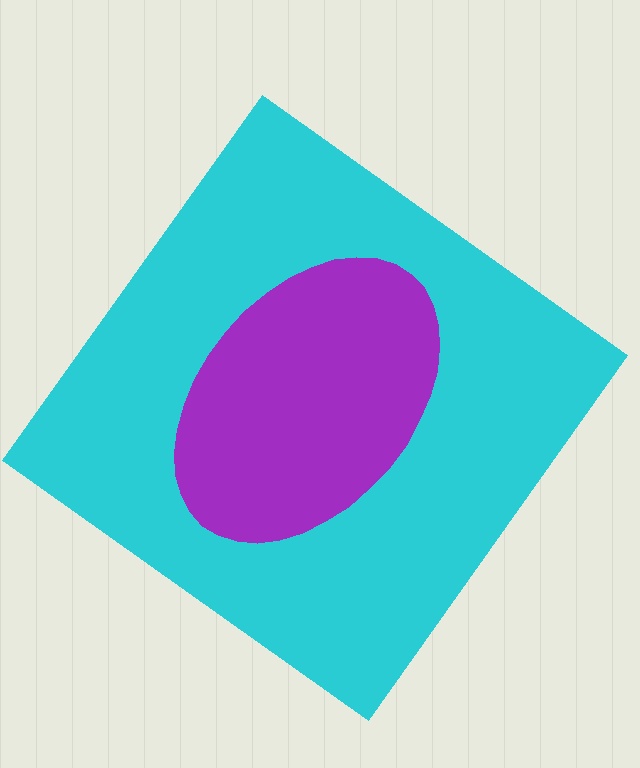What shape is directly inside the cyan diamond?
The purple ellipse.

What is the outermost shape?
The cyan diamond.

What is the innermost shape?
The purple ellipse.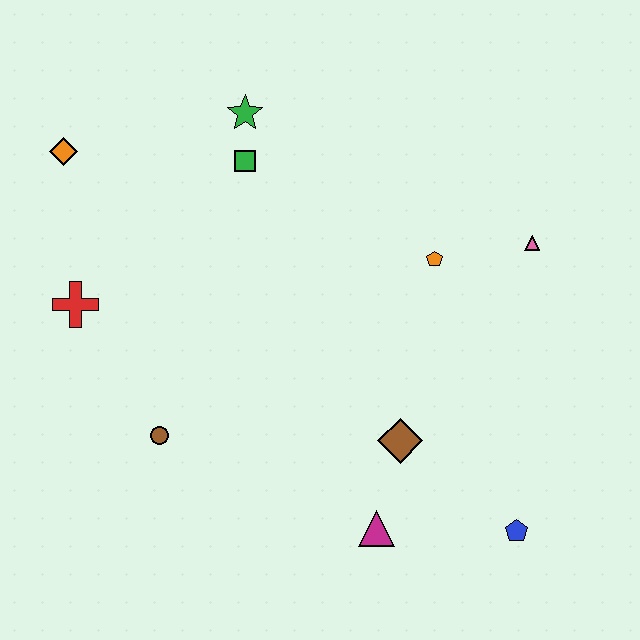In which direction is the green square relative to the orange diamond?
The green square is to the right of the orange diamond.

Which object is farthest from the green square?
The blue pentagon is farthest from the green square.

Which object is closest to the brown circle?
The red cross is closest to the brown circle.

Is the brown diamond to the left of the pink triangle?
Yes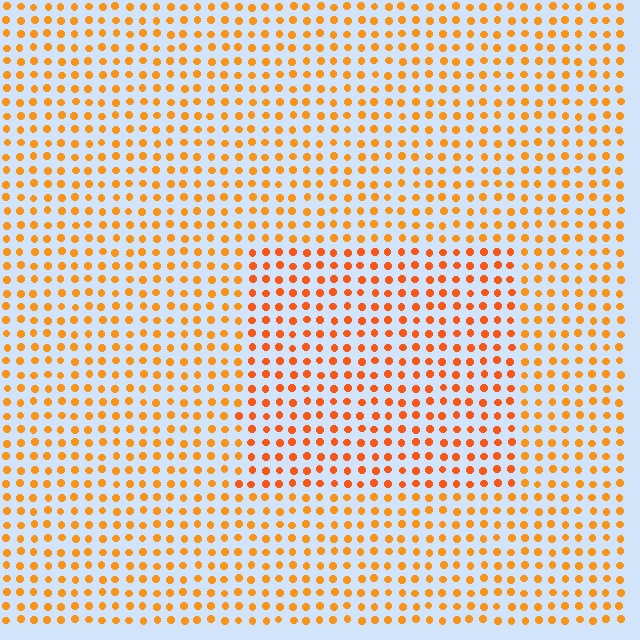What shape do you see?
I see a rectangle.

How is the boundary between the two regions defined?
The boundary is defined purely by a slight shift in hue (about 16 degrees). Spacing, size, and orientation are identical on both sides.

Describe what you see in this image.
The image is filled with small orange elements in a uniform arrangement. A rectangle-shaped region is visible where the elements are tinted to a slightly different hue, forming a subtle color boundary.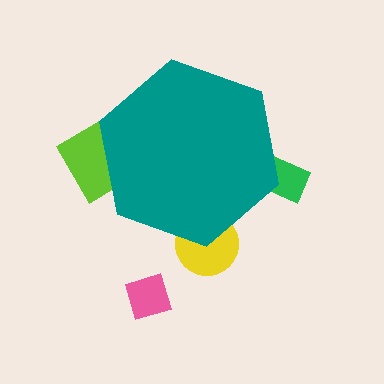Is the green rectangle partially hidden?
Yes, the green rectangle is partially hidden behind the teal hexagon.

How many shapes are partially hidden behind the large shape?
3 shapes are partially hidden.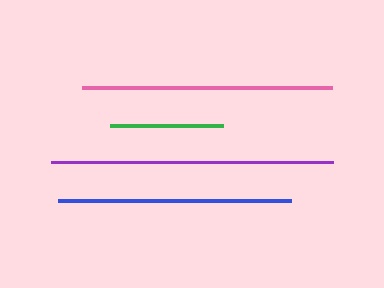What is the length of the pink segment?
The pink segment is approximately 251 pixels long.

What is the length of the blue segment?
The blue segment is approximately 232 pixels long.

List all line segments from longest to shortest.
From longest to shortest: purple, pink, blue, green.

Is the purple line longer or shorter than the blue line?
The purple line is longer than the blue line.